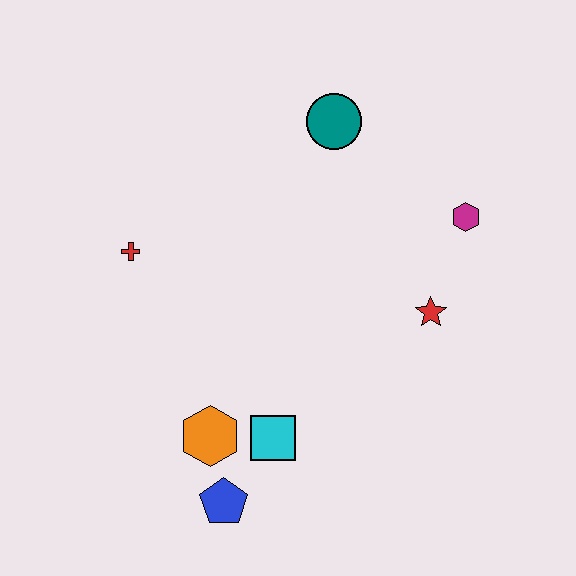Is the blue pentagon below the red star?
Yes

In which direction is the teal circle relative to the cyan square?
The teal circle is above the cyan square.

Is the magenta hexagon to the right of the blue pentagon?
Yes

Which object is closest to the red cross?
The orange hexagon is closest to the red cross.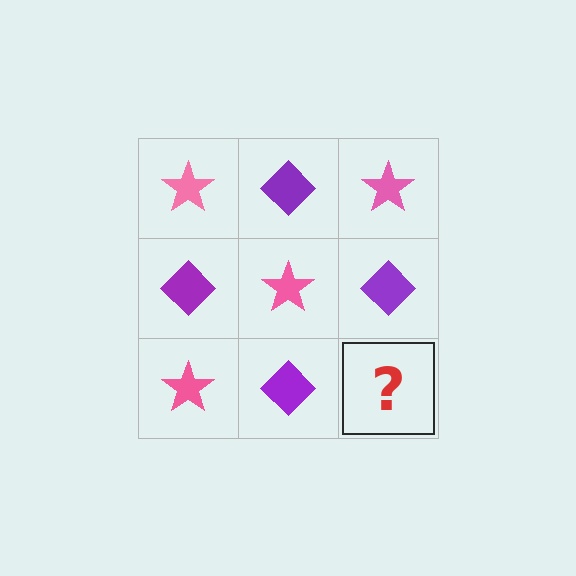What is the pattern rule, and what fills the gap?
The rule is that it alternates pink star and purple diamond in a checkerboard pattern. The gap should be filled with a pink star.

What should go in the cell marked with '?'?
The missing cell should contain a pink star.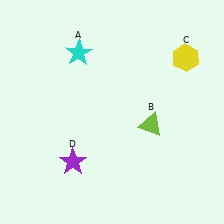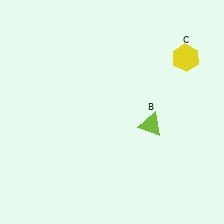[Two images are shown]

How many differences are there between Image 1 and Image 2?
There are 2 differences between the two images.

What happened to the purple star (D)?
The purple star (D) was removed in Image 2. It was in the bottom-left area of Image 1.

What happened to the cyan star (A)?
The cyan star (A) was removed in Image 2. It was in the top-left area of Image 1.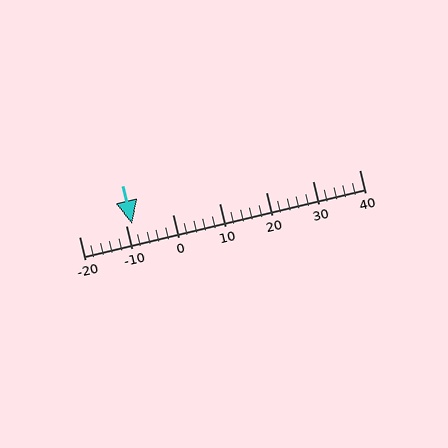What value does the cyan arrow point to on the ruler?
The cyan arrow points to approximately -9.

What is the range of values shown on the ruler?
The ruler shows values from -20 to 40.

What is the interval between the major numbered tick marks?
The major tick marks are spaced 10 units apart.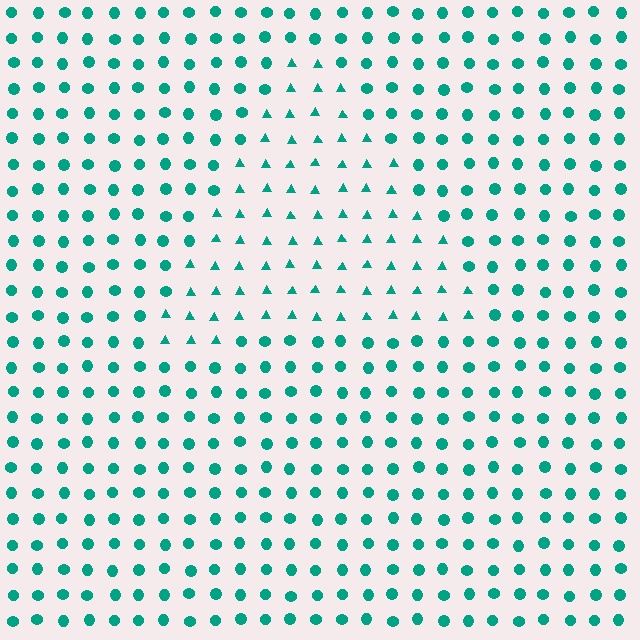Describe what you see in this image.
The image is filled with small teal elements arranged in a uniform grid. A triangle-shaped region contains triangles, while the surrounding area contains circles. The boundary is defined purely by the change in element shape.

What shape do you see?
I see a triangle.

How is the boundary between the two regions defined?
The boundary is defined by a change in element shape: triangles inside vs. circles outside. All elements share the same color and spacing.